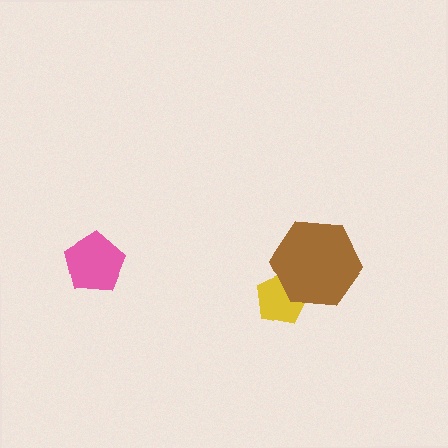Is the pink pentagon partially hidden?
No, no other shape covers it.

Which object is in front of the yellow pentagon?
The brown hexagon is in front of the yellow pentagon.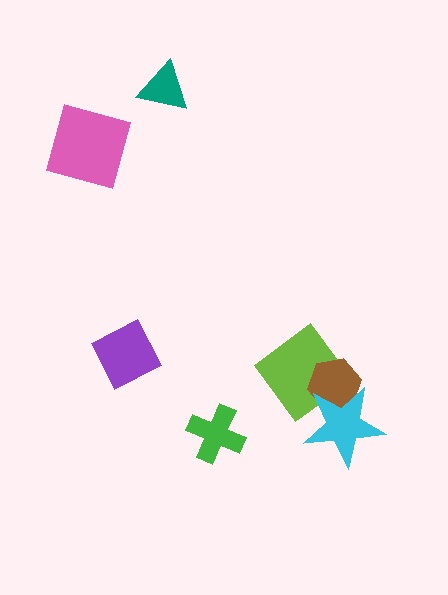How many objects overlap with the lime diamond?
2 objects overlap with the lime diamond.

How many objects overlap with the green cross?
0 objects overlap with the green cross.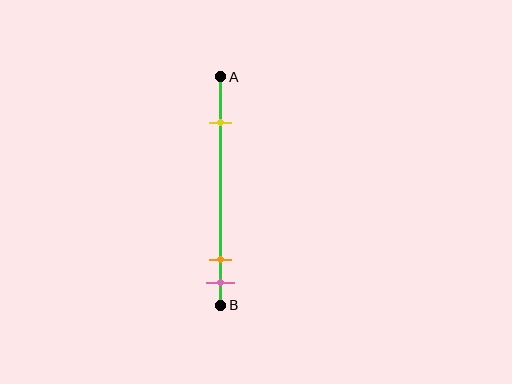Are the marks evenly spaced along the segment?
No, the marks are not evenly spaced.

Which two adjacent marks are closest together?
The orange and pink marks are the closest adjacent pair.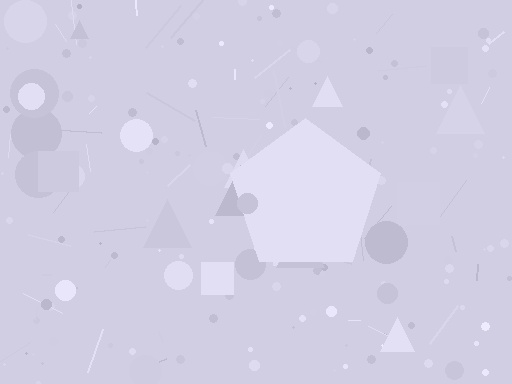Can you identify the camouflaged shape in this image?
The camouflaged shape is a pentagon.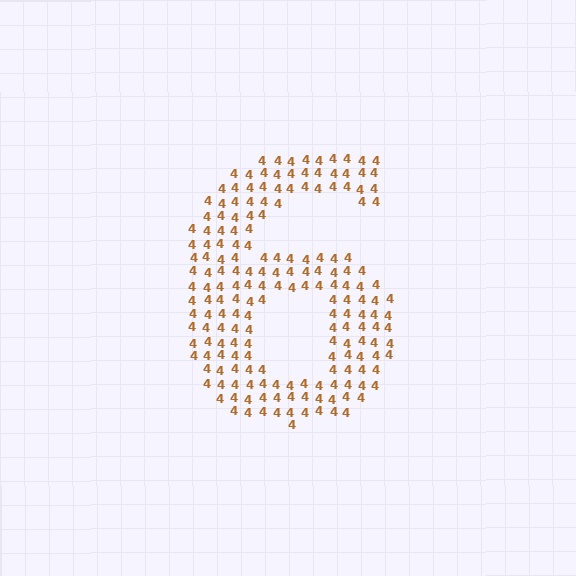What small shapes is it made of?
It is made of small digit 4's.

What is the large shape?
The large shape is the digit 6.